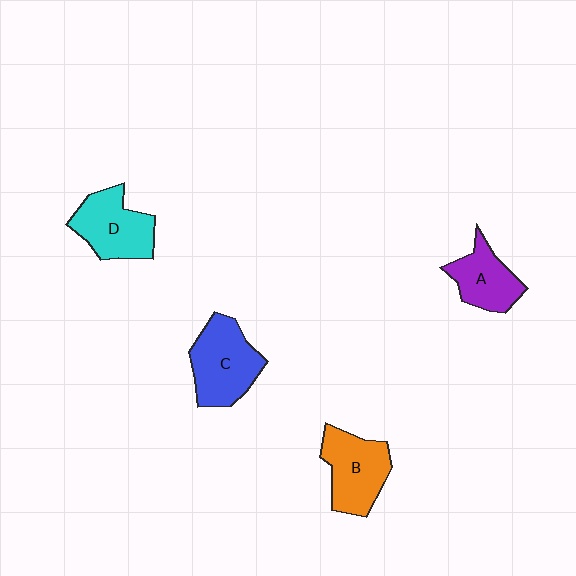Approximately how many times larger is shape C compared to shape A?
Approximately 1.4 times.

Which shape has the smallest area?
Shape A (purple).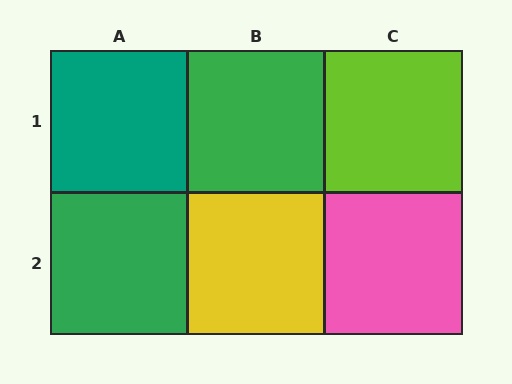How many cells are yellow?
1 cell is yellow.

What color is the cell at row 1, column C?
Lime.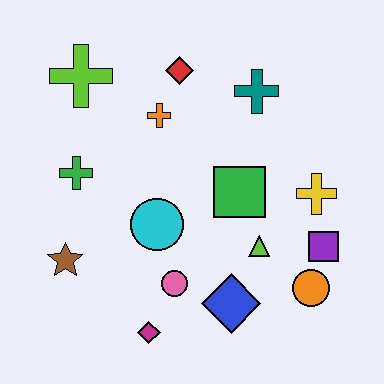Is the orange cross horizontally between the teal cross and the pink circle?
No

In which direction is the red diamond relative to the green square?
The red diamond is above the green square.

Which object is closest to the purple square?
The orange circle is closest to the purple square.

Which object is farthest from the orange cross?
The orange circle is farthest from the orange cross.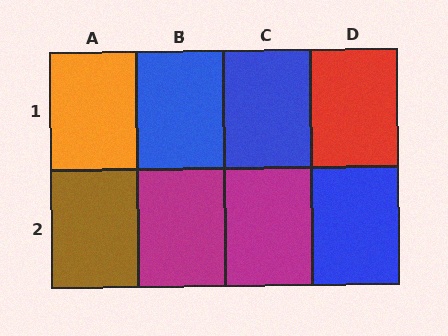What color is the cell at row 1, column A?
Orange.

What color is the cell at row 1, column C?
Blue.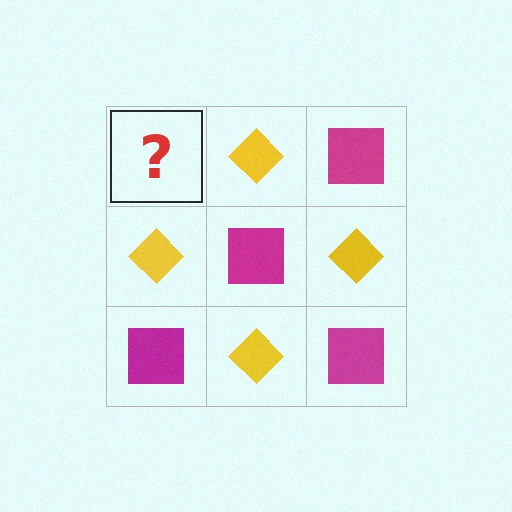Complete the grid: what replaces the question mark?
The question mark should be replaced with a magenta square.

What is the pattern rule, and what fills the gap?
The rule is that it alternates magenta square and yellow diamond in a checkerboard pattern. The gap should be filled with a magenta square.